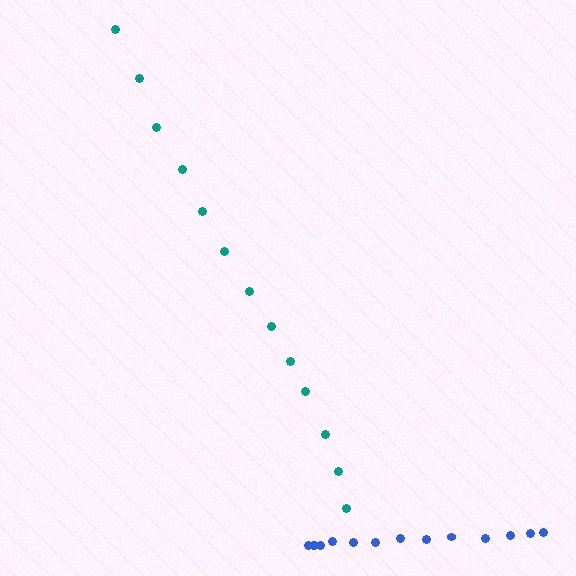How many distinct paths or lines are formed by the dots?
There are 2 distinct paths.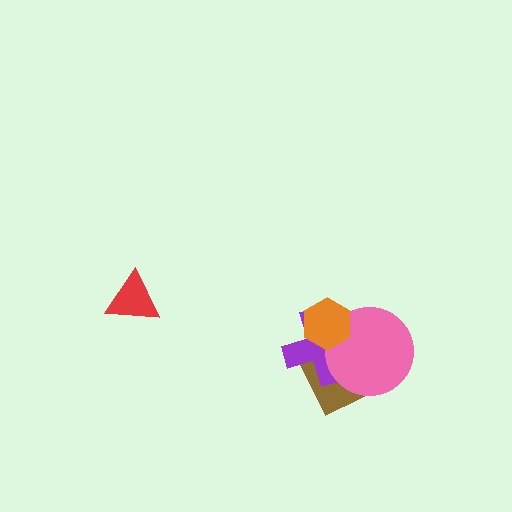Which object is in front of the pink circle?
The orange hexagon is in front of the pink circle.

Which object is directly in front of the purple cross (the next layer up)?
The pink circle is directly in front of the purple cross.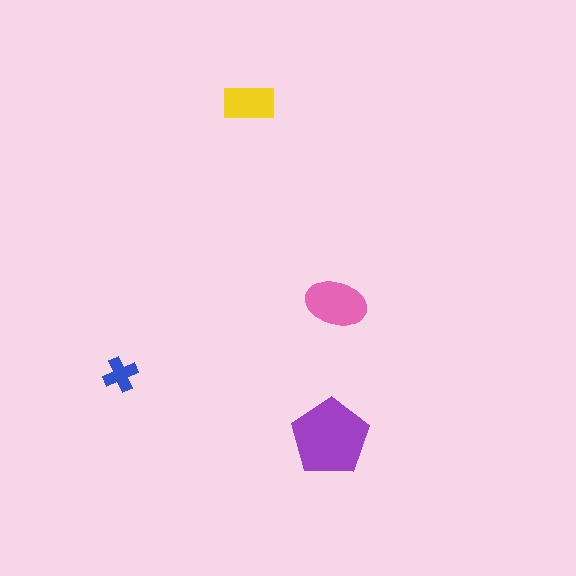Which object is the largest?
The purple pentagon.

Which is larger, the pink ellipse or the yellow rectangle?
The pink ellipse.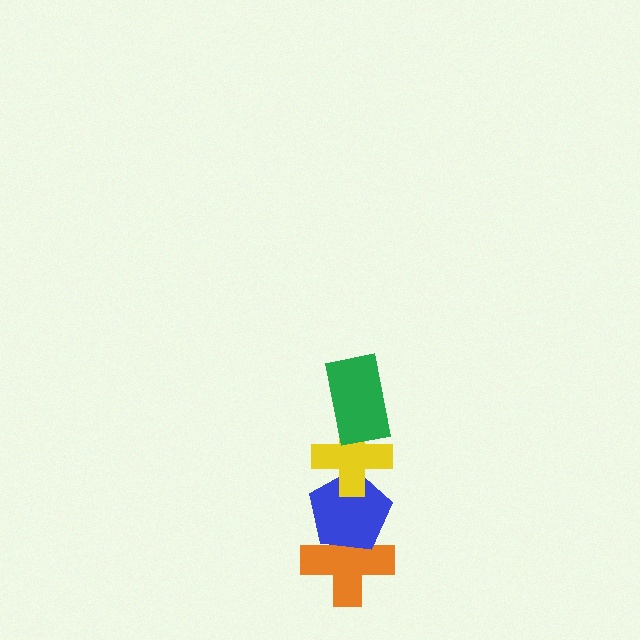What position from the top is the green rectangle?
The green rectangle is 1st from the top.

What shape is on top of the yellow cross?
The green rectangle is on top of the yellow cross.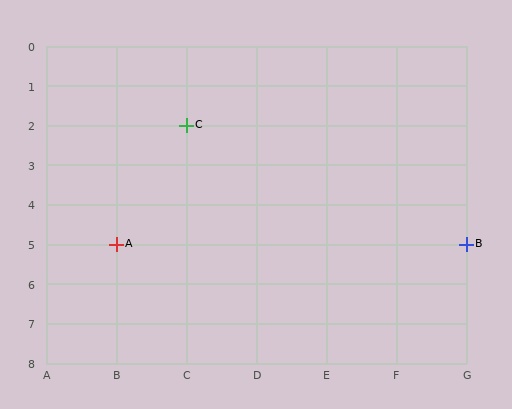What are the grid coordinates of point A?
Point A is at grid coordinates (B, 5).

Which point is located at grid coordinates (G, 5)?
Point B is at (G, 5).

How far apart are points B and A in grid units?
Points B and A are 5 columns apart.